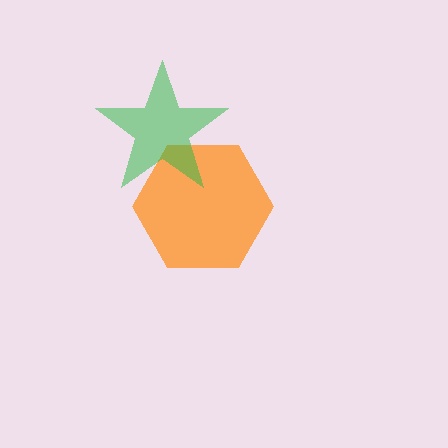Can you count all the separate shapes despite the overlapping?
Yes, there are 2 separate shapes.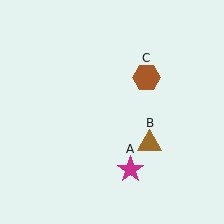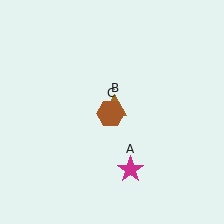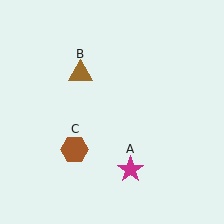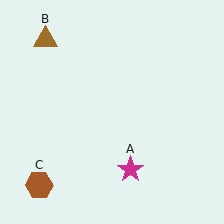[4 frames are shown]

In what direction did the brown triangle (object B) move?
The brown triangle (object B) moved up and to the left.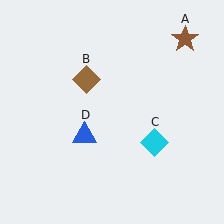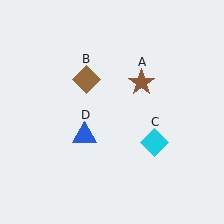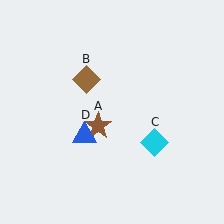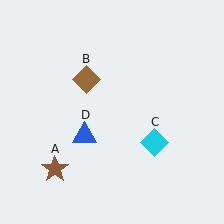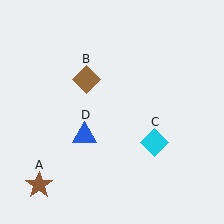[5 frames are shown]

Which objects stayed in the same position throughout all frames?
Brown diamond (object B) and cyan diamond (object C) and blue triangle (object D) remained stationary.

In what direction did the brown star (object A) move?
The brown star (object A) moved down and to the left.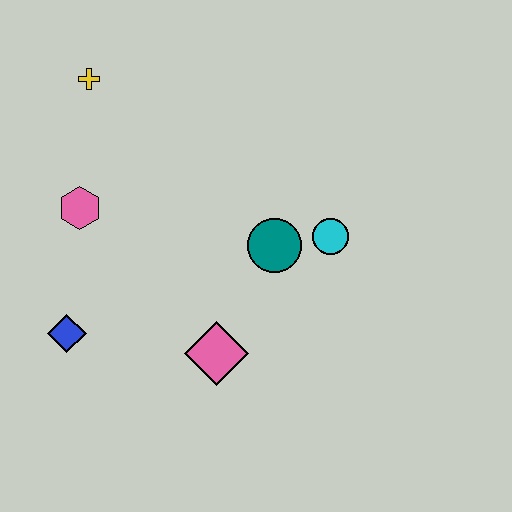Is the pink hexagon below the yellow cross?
Yes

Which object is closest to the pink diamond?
The teal circle is closest to the pink diamond.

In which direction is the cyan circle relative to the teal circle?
The cyan circle is to the right of the teal circle.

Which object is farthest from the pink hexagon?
The cyan circle is farthest from the pink hexagon.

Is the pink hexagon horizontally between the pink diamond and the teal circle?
No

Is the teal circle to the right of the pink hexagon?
Yes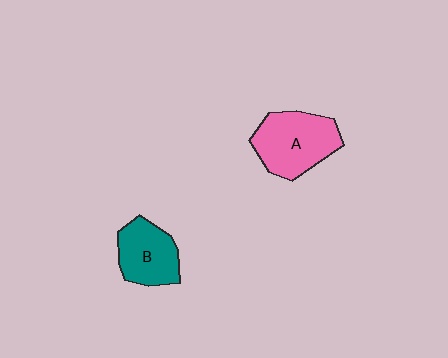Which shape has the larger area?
Shape A (pink).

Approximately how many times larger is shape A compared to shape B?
Approximately 1.3 times.